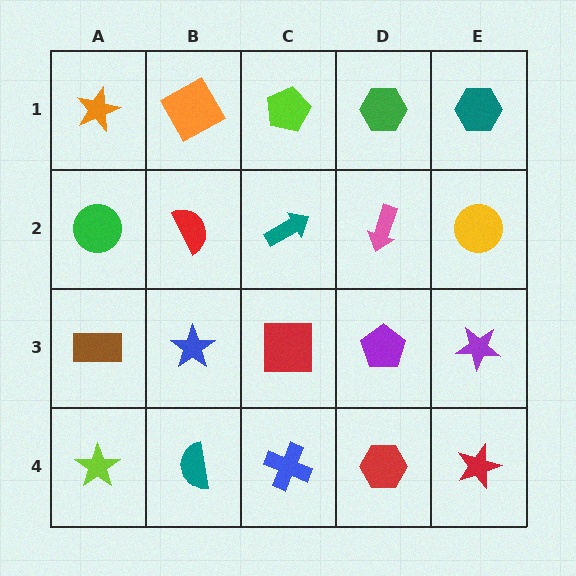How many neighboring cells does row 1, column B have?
3.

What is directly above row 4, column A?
A brown rectangle.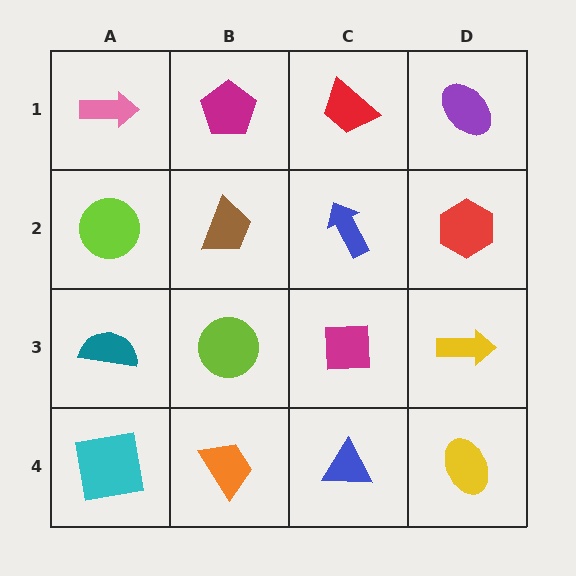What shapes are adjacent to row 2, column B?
A magenta pentagon (row 1, column B), a lime circle (row 3, column B), a lime circle (row 2, column A), a blue arrow (row 2, column C).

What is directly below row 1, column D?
A red hexagon.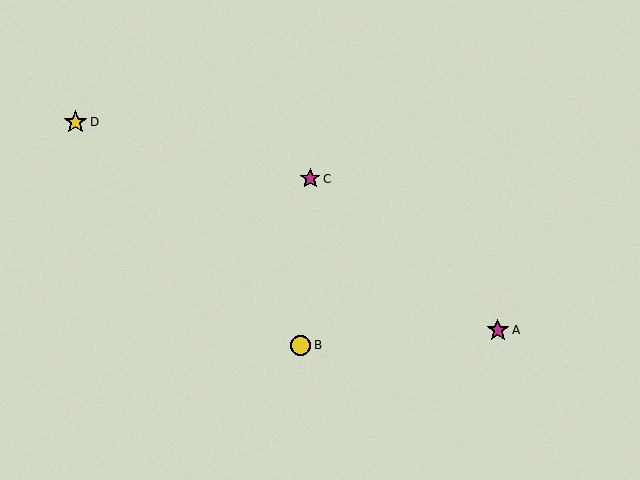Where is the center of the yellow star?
The center of the yellow star is at (76, 122).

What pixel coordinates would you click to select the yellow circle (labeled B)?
Click at (301, 345) to select the yellow circle B.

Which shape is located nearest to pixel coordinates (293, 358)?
The yellow circle (labeled B) at (301, 345) is nearest to that location.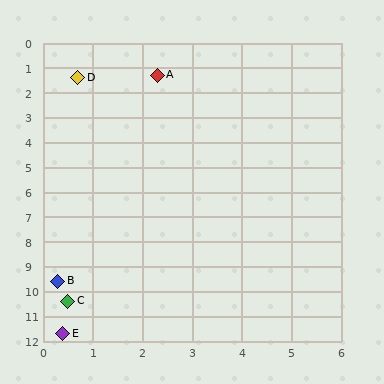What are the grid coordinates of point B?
Point B is at approximately (0.3, 9.6).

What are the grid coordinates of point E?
Point E is at approximately (0.4, 11.7).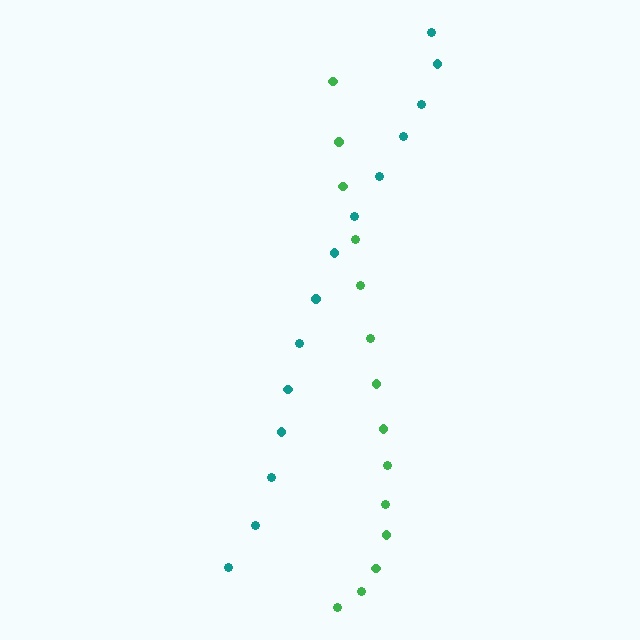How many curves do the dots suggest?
There are 2 distinct paths.